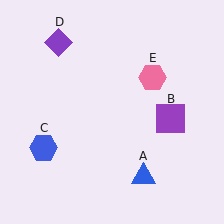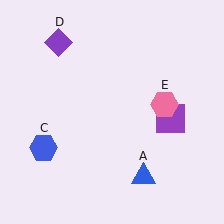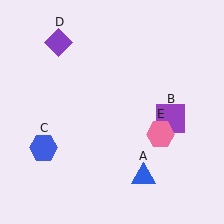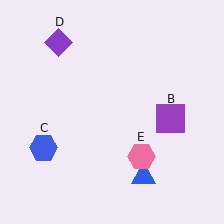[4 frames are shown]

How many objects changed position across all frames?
1 object changed position: pink hexagon (object E).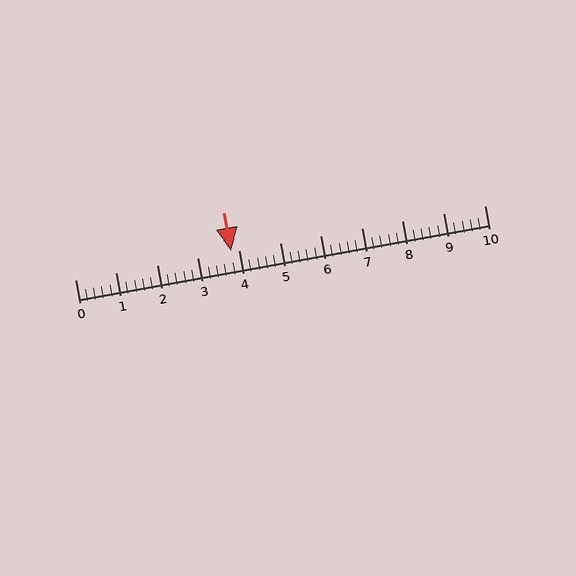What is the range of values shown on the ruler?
The ruler shows values from 0 to 10.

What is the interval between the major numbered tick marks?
The major tick marks are spaced 1 units apart.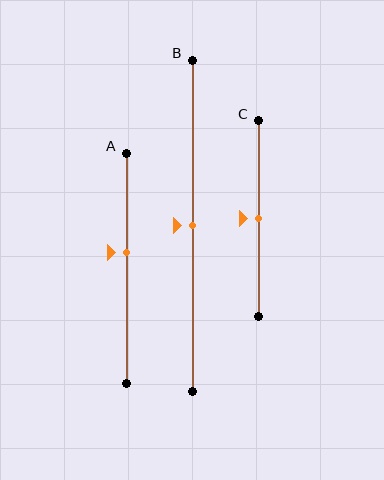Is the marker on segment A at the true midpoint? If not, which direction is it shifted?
No, the marker on segment A is shifted upward by about 7% of the segment length.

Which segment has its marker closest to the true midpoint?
Segment B has its marker closest to the true midpoint.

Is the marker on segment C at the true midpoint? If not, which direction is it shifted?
Yes, the marker on segment C is at the true midpoint.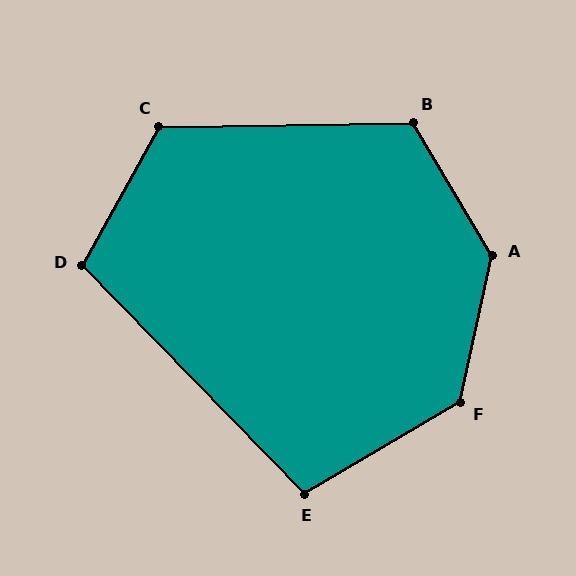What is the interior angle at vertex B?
Approximately 120 degrees (obtuse).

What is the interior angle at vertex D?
Approximately 107 degrees (obtuse).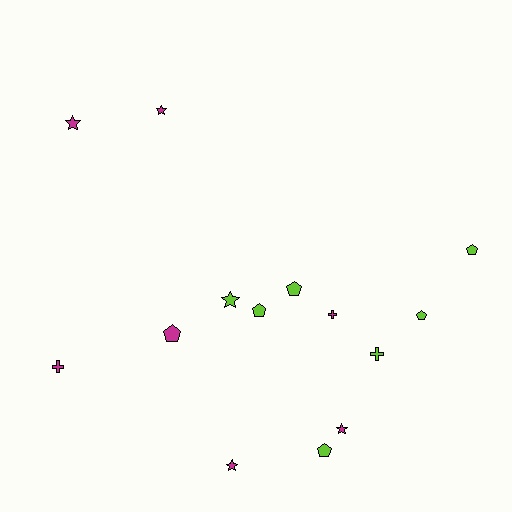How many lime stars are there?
There is 1 lime star.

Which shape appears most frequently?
Pentagon, with 6 objects.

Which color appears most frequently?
Lime, with 7 objects.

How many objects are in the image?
There are 14 objects.